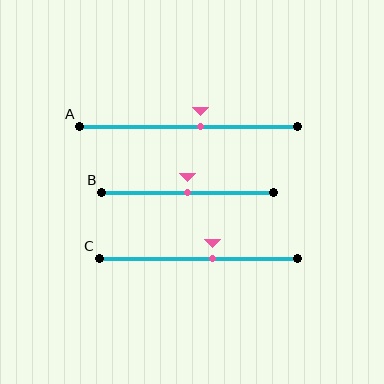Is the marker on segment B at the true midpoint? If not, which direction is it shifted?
Yes, the marker on segment B is at the true midpoint.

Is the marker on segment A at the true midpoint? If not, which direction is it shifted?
No, the marker on segment A is shifted to the right by about 5% of the segment length.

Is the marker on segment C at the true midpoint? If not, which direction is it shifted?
No, the marker on segment C is shifted to the right by about 7% of the segment length.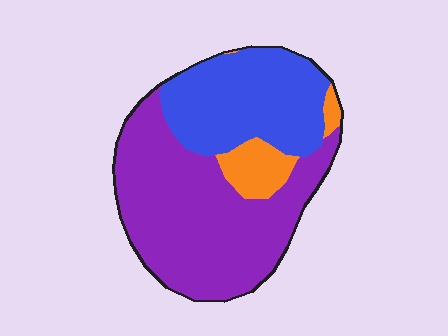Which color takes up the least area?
Orange, at roughly 10%.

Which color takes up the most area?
Purple, at roughly 55%.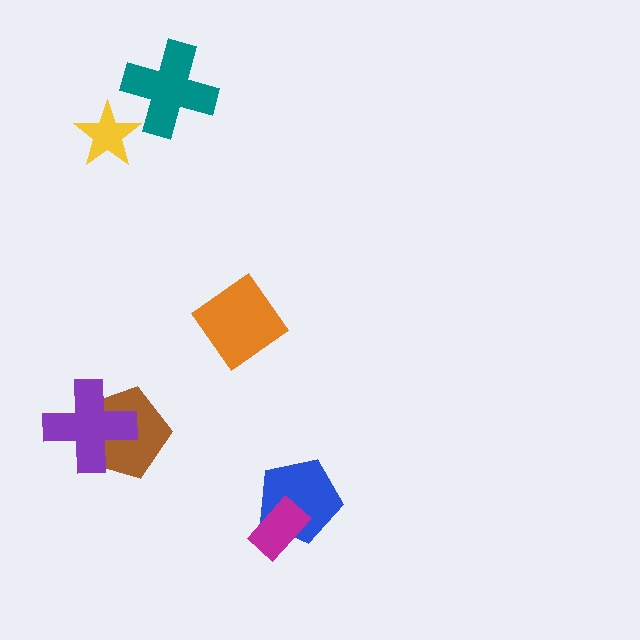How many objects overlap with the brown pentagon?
1 object overlaps with the brown pentagon.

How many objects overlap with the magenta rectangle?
1 object overlaps with the magenta rectangle.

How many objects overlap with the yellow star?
0 objects overlap with the yellow star.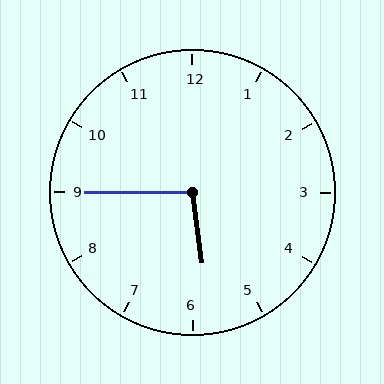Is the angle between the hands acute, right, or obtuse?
It is obtuse.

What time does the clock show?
5:45.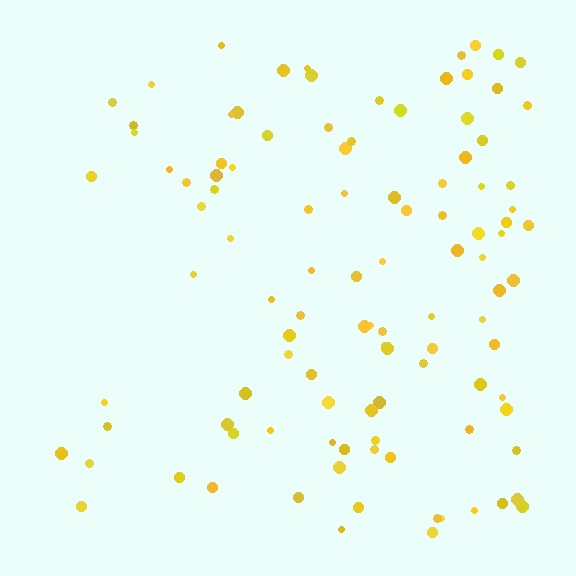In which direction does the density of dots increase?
From left to right, with the right side densest.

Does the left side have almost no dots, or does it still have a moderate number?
Still a moderate number, just noticeably fewer than the right.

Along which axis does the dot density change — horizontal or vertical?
Horizontal.